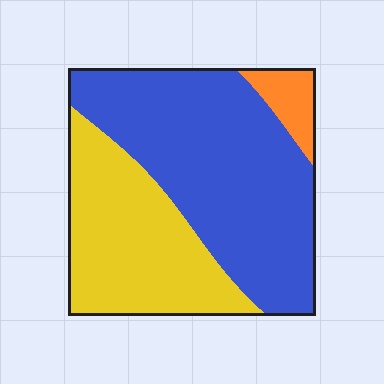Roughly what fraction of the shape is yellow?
Yellow covers 37% of the shape.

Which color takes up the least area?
Orange, at roughly 5%.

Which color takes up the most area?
Blue, at roughly 55%.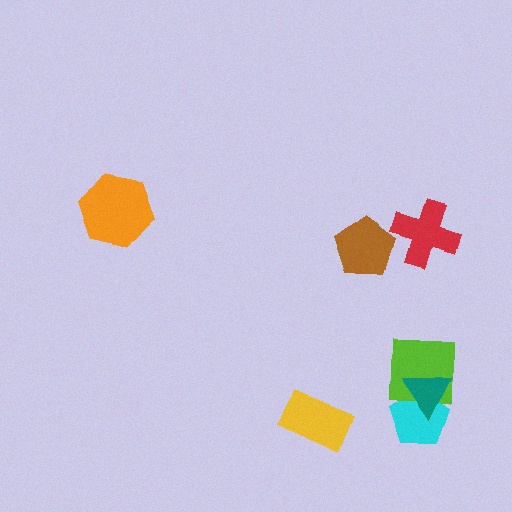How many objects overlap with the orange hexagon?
0 objects overlap with the orange hexagon.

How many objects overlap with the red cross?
0 objects overlap with the red cross.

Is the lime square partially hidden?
Yes, it is partially covered by another shape.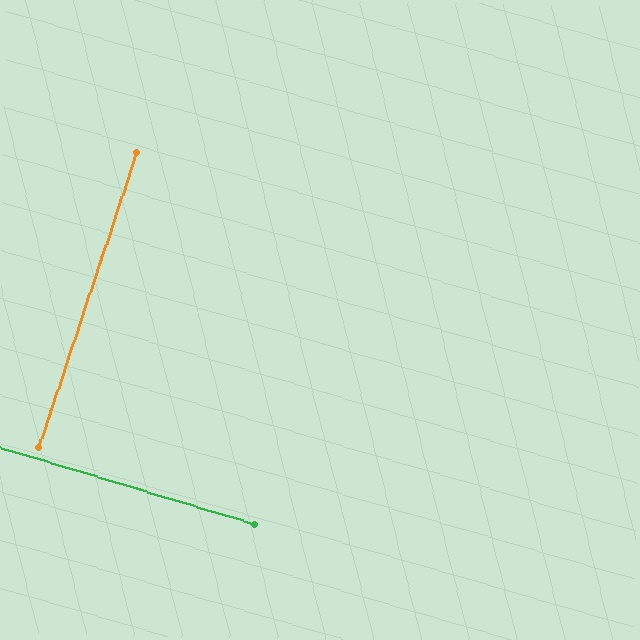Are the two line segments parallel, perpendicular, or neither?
Perpendicular — they meet at approximately 88°.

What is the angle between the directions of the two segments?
Approximately 88 degrees.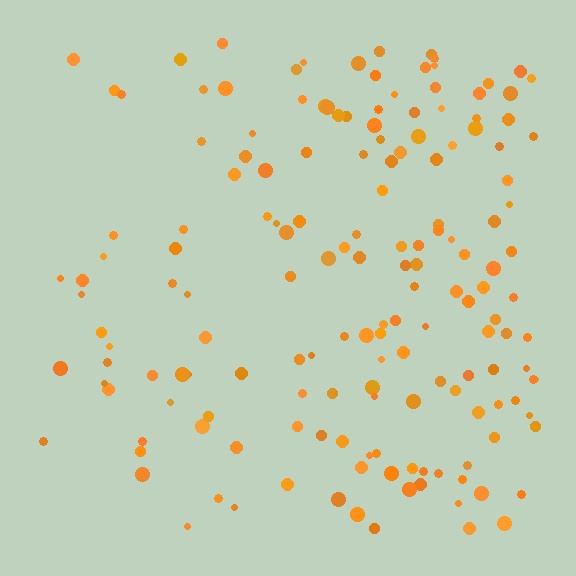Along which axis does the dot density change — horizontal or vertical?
Horizontal.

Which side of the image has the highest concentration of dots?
The right.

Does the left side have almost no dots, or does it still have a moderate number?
Still a moderate number, just noticeably fewer than the right.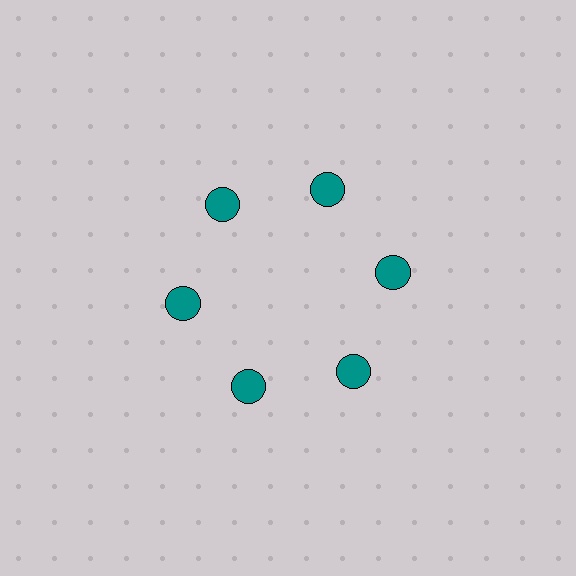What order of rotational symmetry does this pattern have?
This pattern has 6-fold rotational symmetry.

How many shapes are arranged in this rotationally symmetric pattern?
There are 6 shapes, arranged in 6 groups of 1.